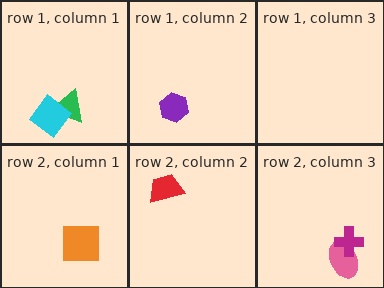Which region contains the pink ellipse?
The row 2, column 3 region.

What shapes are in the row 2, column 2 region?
The red trapezoid.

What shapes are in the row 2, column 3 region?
The pink ellipse, the magenta cross.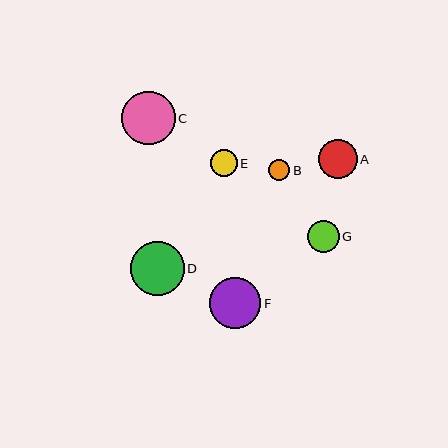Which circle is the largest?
Circle D is the largest with a size of approximately 54 pixels.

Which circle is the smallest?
Circle B is the smallest with a size of approximately 21 pixels.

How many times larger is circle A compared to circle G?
Circle A is approximately 1.2 times the size of circle G.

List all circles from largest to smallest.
From largest to smallest: D, C, F, A, G, E, B.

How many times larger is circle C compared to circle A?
Circle C is approximately 1.4 times the size of circle A.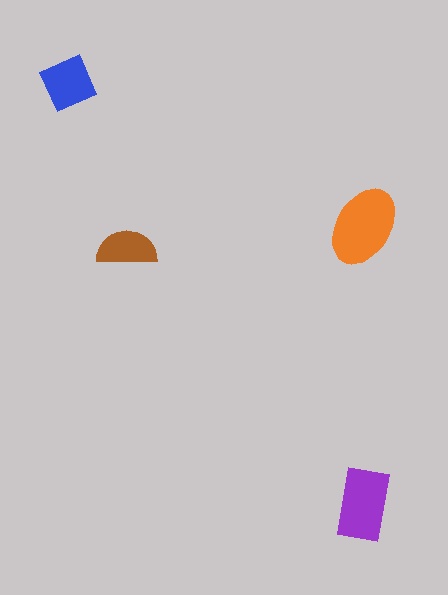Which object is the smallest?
The brown semicircle.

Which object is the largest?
The orange ellipse.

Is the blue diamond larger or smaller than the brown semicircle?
Larger.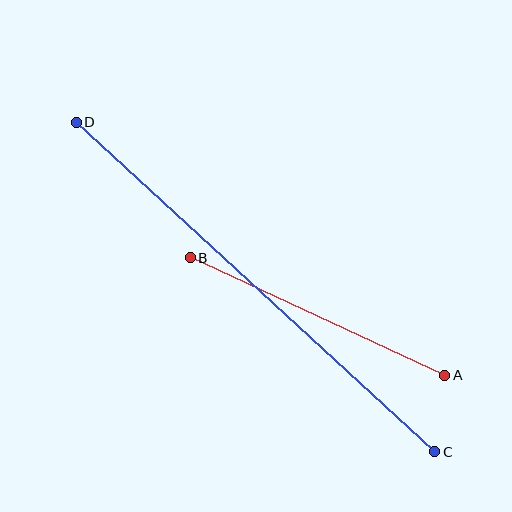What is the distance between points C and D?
The distance is approximately 487 pixels.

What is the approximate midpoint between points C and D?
The midpoint is at approximately (255, 287) pixels.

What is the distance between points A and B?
The distance is approximately 280 pixels.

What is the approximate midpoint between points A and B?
The midpoint is at approximately (317, 317) pixels.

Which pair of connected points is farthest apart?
Points C and D are farthest apart.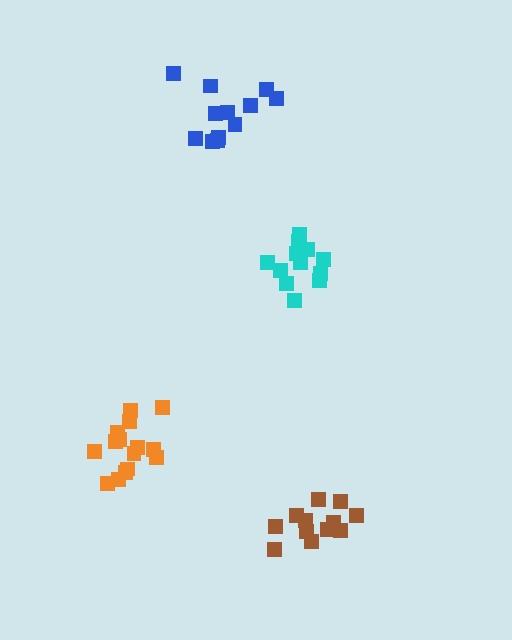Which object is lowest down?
The brown cluster is bottommost.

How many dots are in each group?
Group 1: 12 dots, Group 2: 12 dots, Group 3: 12 dots, Group 4: 15 dots (51 total).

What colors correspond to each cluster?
The clusters are colored: cyan, brown, blue, orange.